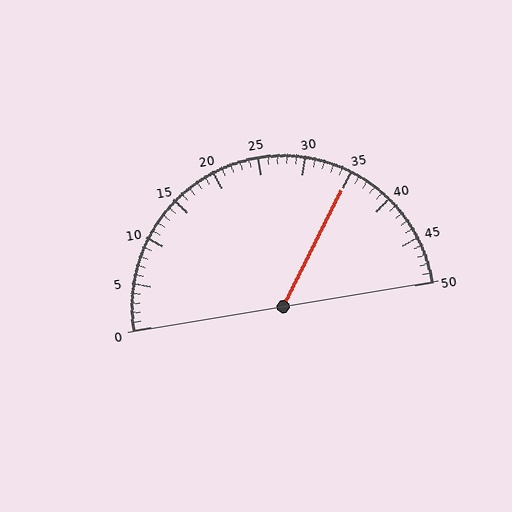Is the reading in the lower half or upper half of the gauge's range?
The reading is in the upper half of the range (0 to 50).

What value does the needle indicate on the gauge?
The needle indicates approximately 35.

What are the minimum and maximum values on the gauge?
The gauge ranges from 0 to 50.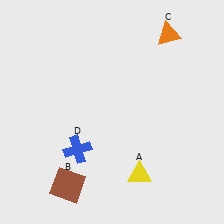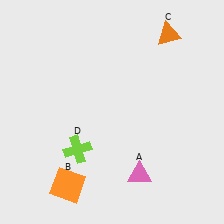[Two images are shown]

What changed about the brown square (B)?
In Image 1, B is brown. In Image 2, it changed to orange.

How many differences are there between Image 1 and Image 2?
There are 3 differences between the two images.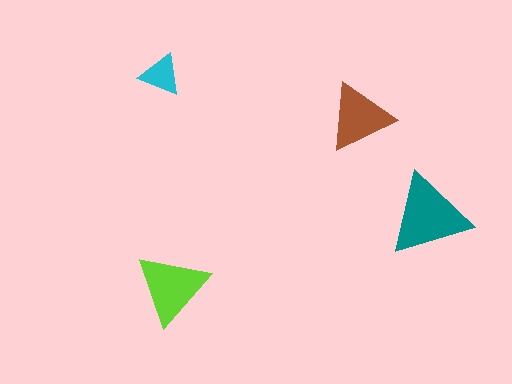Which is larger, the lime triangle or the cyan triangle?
The lime one.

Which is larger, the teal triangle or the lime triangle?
The teal one.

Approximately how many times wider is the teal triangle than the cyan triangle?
About 2 times wider.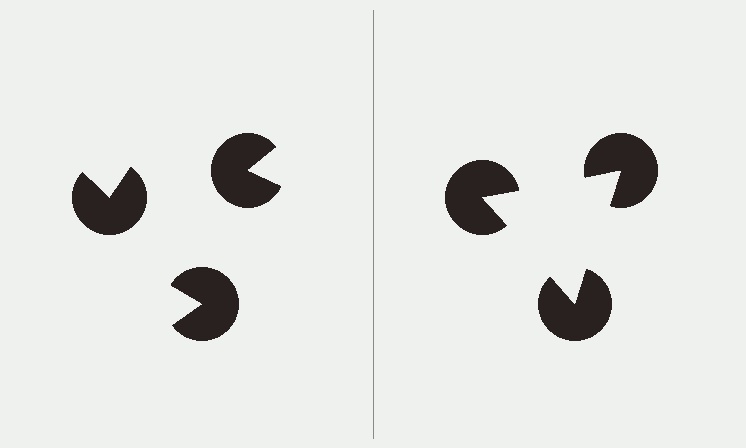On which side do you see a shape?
An illusory triangle appears on the right side. On the left side the wedge cuts are rotated, so no coherent shape forms.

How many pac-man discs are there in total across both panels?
6 — 3 on each side.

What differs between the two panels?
The pac-man discs are positioned identically on both sides; only the wedge orientations differ. On the right they align to a triangle; on the left they are misaligned.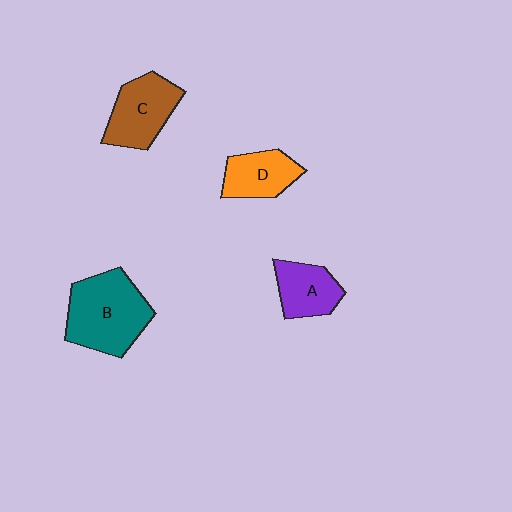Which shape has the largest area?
Shape B (teal).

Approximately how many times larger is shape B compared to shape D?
Approximately 1.8 times.